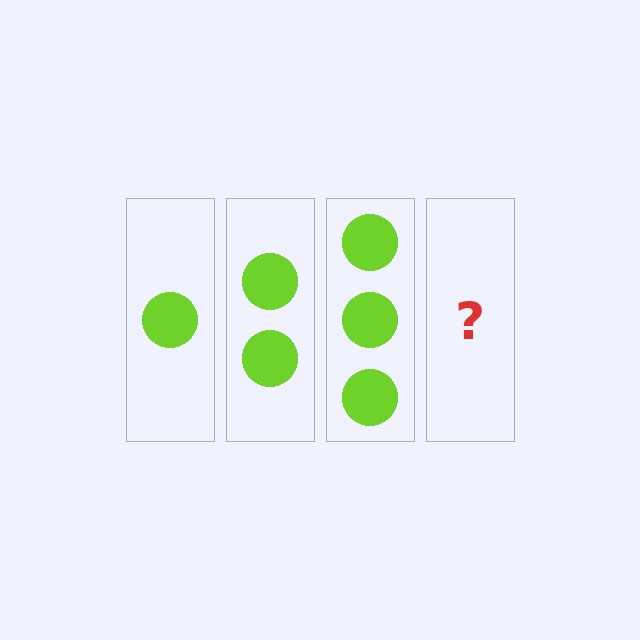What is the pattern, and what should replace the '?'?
The pattern is that each step adds one more circle. The '?' should be 4 circles.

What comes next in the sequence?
The next element should be 4 circles.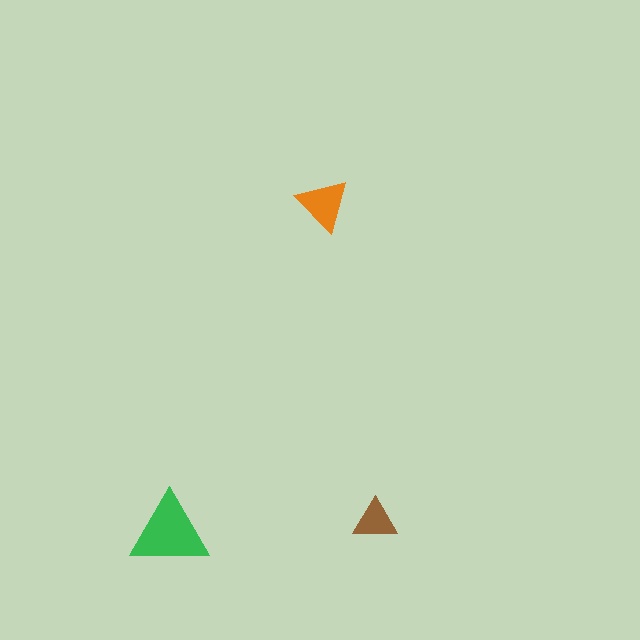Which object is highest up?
The orange triangle is topmost.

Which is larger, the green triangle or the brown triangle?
The green one.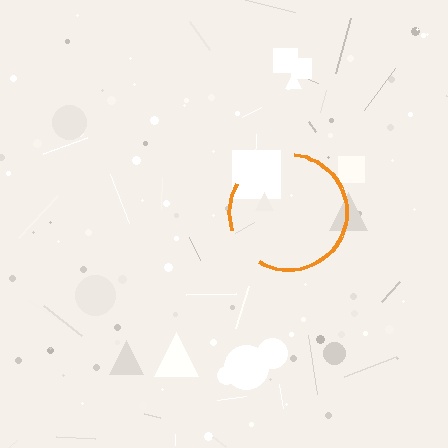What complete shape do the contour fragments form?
The contour fragments form a circle.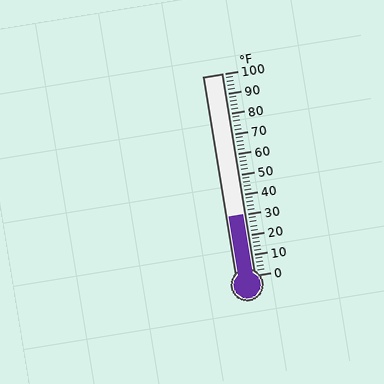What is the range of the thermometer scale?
The thermometer scale ranges from 0°F to 100°F.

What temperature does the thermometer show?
The thermometer shows approximately 30°F.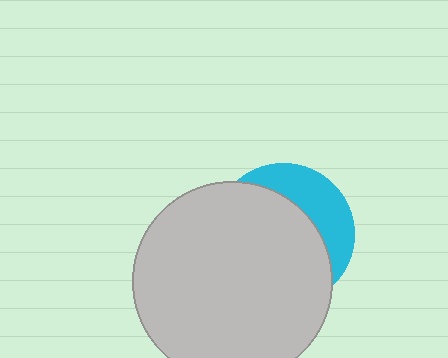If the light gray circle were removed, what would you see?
You would see the complete cyan circle.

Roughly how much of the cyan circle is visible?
A small part of it is visible (roughly 30%).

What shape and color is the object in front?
The object in front is a light gray circle.